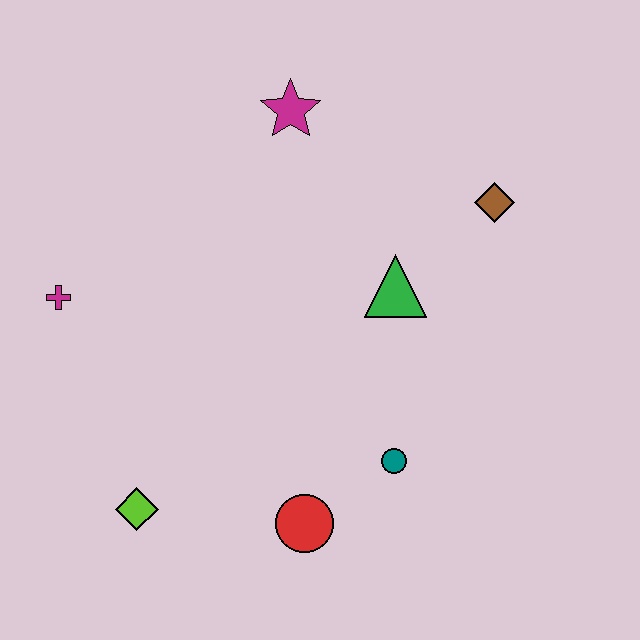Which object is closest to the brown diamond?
The green triangle is closest to the brown diamond.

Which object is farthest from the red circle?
The magenta star is farthest from the red circle.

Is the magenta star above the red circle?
Yes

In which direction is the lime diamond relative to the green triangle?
The lime diamond is to the left of the green triangle.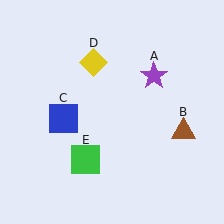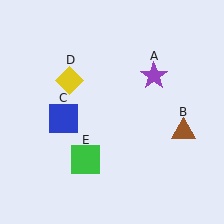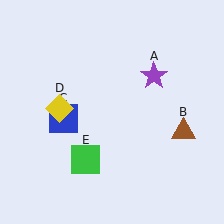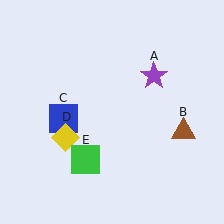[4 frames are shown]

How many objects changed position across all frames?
1 object changed position: yellow diamond (object D).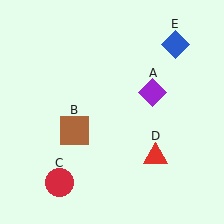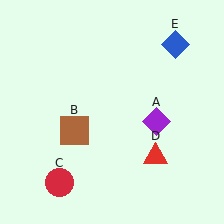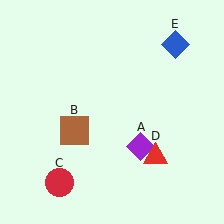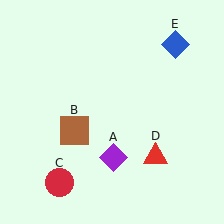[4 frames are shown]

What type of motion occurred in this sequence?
The purple diamond (object A) rotated clockwise around the center of the scene.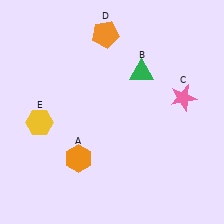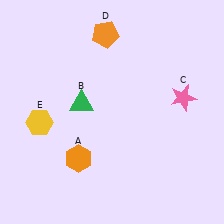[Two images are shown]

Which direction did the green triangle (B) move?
The green triangle (B) moved left.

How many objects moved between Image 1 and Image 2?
1 object moved between the two images.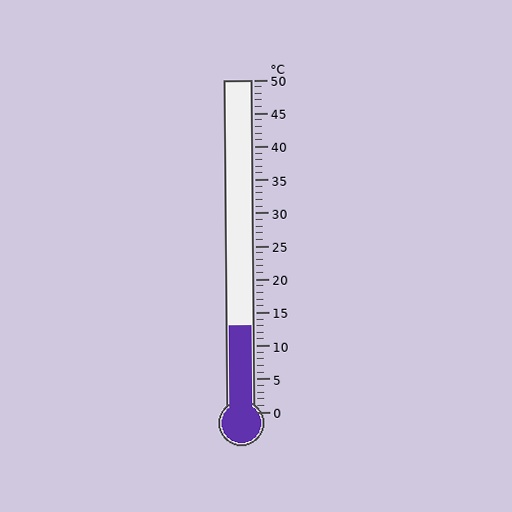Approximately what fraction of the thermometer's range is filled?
The thermometer is filled to approximately 25% of its range.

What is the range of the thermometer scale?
The thermometer scale ranges from 0°C to 50°C.